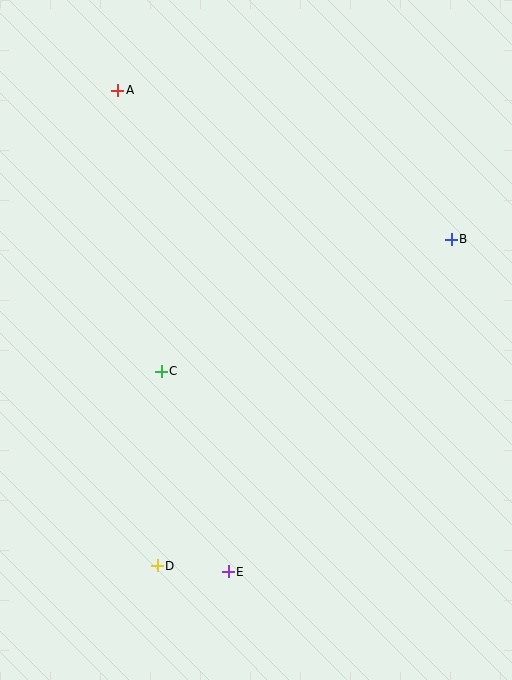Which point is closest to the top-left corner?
Point A is closest to the top-left corner.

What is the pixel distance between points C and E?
The distance between C and E is 211 pixels.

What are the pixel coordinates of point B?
Point B is at (451, 239).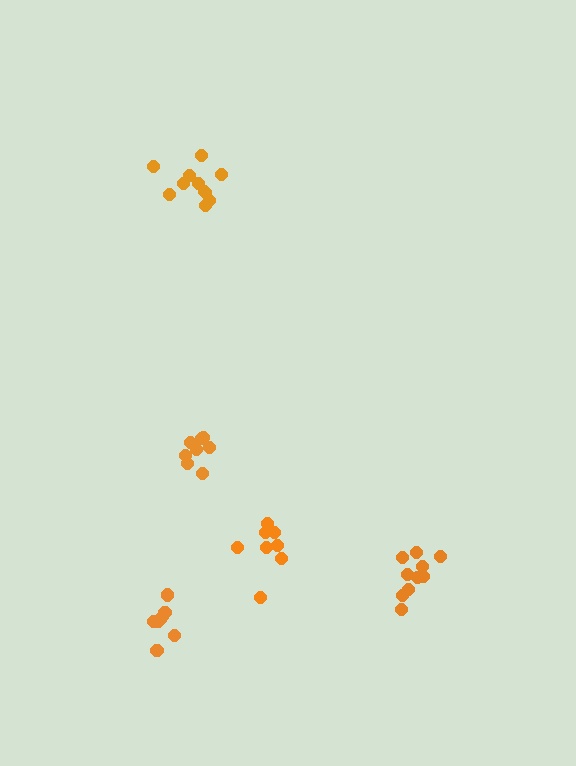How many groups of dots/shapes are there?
There are 5 groups.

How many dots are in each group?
Group 1: 10 dots, Group 2: 11 dots, Group 3: 9 dots, Group 4: 9 dots, Group 5: 9 dots (48 total).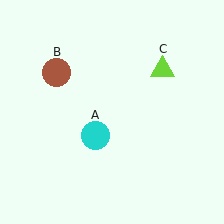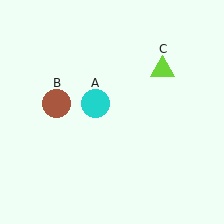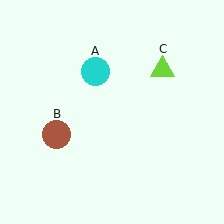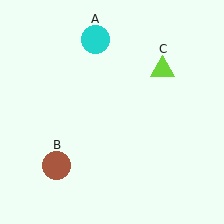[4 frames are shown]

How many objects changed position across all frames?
2 objects changed position: cyan circle (object A), brown circle (object B).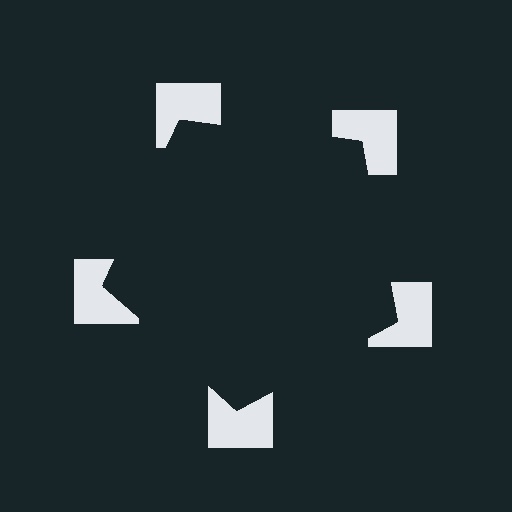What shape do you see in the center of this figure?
An illusory pentagon — its edges are inferred from the aligned wedge cuts in the notched squares, not physically drawn.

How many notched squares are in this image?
There are 5 — one at each vertex of the illusory pentagon.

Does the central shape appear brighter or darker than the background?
It typically appears slightly darker than the background, even though no actual brightness change is drawn.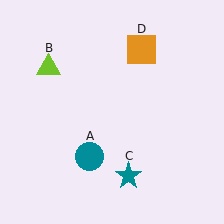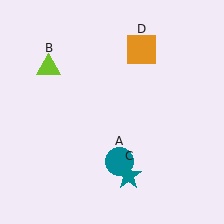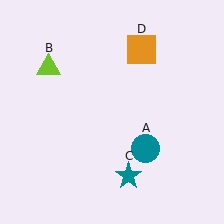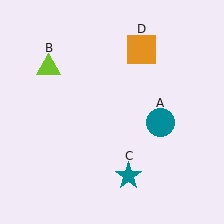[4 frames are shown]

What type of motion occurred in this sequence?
The teal circle (object A) rotated counterclockwise around the center of the scene.